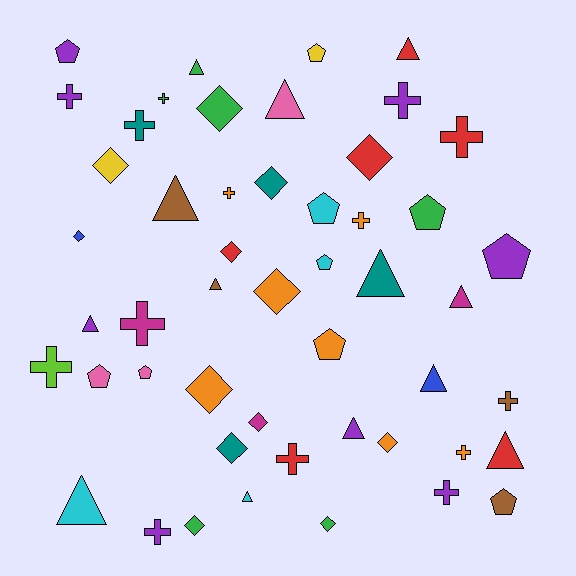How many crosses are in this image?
There are 14 crosses.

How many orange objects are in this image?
There are 7 orange objects.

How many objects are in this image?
There are 50 objects.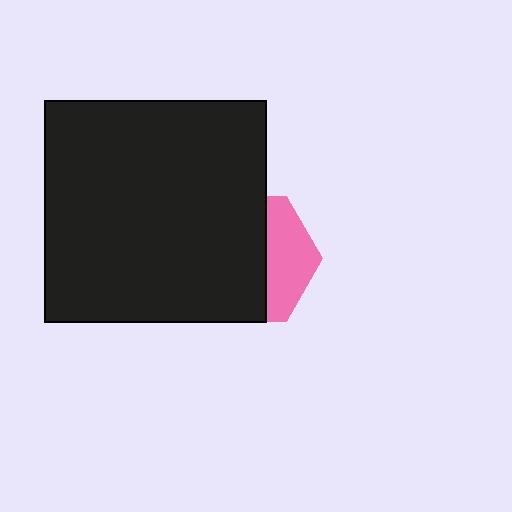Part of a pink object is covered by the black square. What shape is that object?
It is a hexagon.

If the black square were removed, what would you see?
You would see the complete pink hexagon.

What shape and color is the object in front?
The object in front is a black square.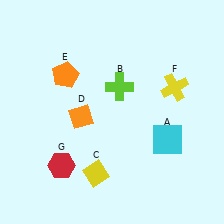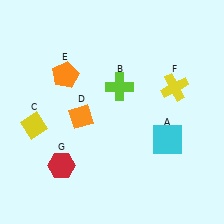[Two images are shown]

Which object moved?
The yellow diamond (C) moved left.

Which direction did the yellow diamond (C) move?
The yellow diamond (C) moved left.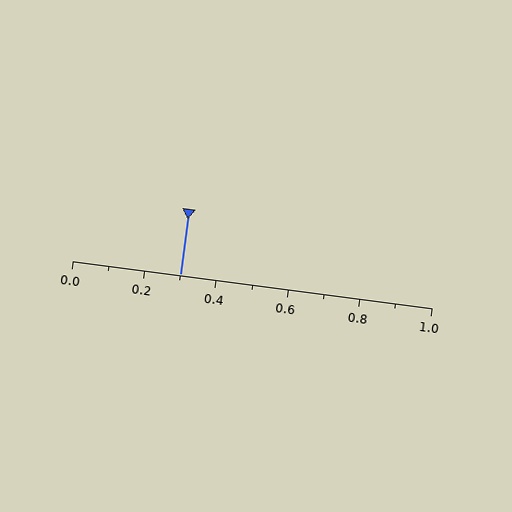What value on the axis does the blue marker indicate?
The marker indicates approximately 0.3.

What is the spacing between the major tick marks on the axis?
The major ticks are spaced 0.2 apart.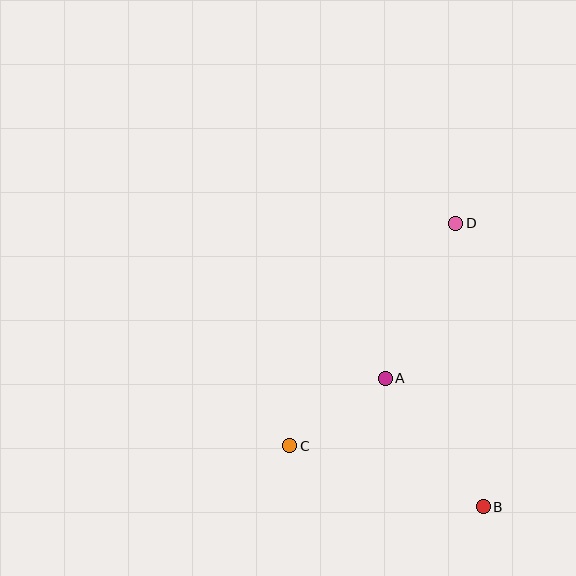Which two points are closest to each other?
Points A and C are closest to each other.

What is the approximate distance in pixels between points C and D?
The distance between C and D is approximately 278 pixels.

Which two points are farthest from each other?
Points B and D are farthest from each other.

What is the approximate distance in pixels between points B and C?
The distance between B and C is approximately 203 pixels.